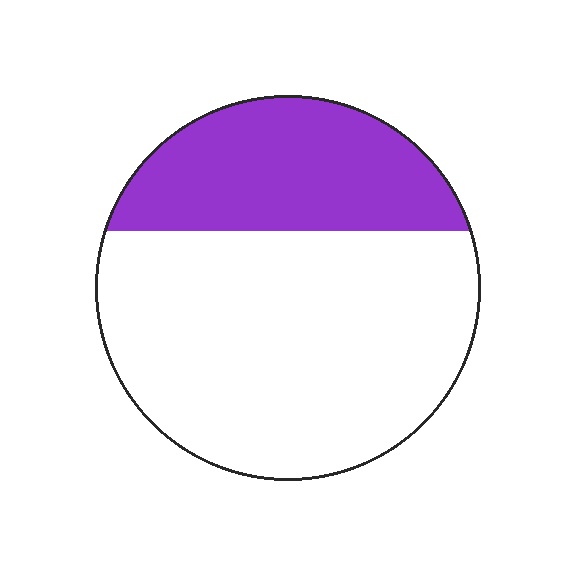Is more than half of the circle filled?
No.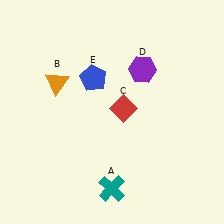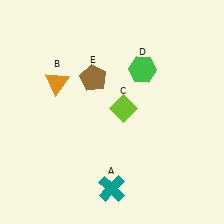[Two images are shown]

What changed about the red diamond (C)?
In Image 1, C is red. In Image 2, it changed to lime.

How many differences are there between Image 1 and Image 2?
There are 3 differences between the two images.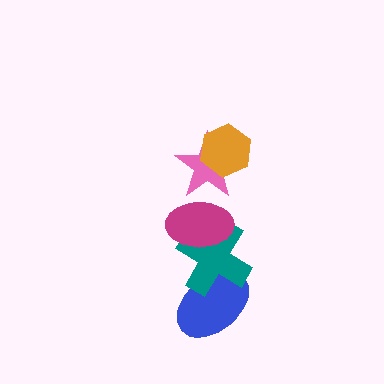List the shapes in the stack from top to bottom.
From top to bottom: the orange hexagon, the pink star, the magenta ellipse, the teal cross, the blue ellipse.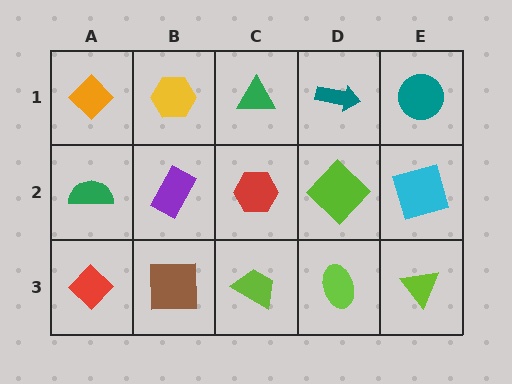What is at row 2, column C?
A red hexagon.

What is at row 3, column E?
A lime triangle.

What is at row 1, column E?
A teal circle.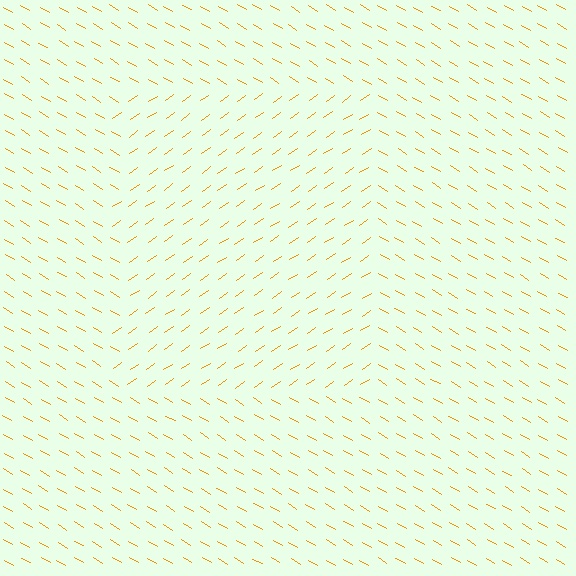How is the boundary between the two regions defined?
The boundary is defined purely by a change in line orientation (approximately 66 degrees difference). All lines are the same color and thickness.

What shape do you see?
I see a rectangle.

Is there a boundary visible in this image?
Yes, there is a texture boundary formed by a change in line orientation.